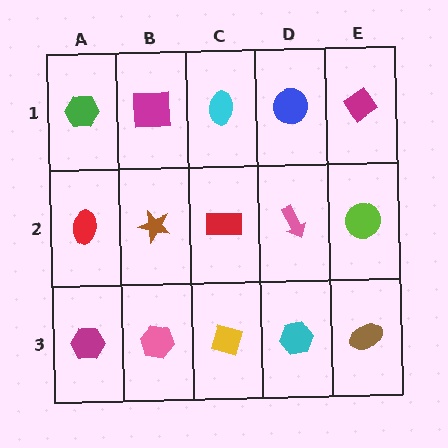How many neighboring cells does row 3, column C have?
3.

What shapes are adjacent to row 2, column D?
A blue circle (row 1, column D), a cyan hexagon (row 3, column D), a red rectangle (row 2, column C), a lime circle (row 2, column E).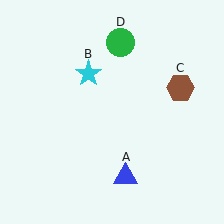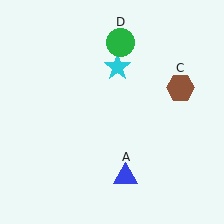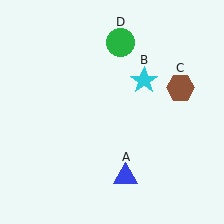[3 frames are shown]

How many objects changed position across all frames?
1 object changed position: cyan star (object B).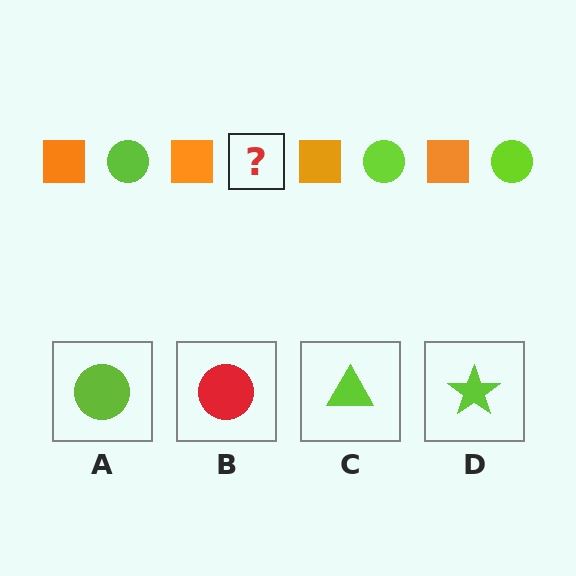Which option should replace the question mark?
Option A.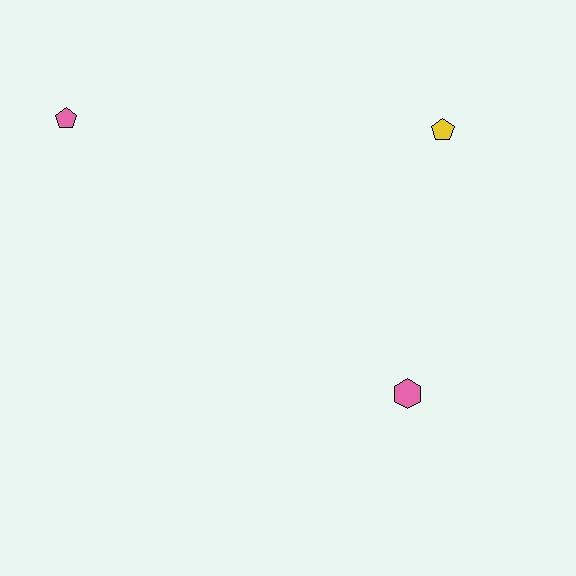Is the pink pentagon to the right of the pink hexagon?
No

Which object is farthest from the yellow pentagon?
The pink pentagon is farthest from the yellow pentagon.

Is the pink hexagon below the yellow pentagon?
Yes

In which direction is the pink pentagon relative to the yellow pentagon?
The pink pentagon is to the left of the yellow pentagon.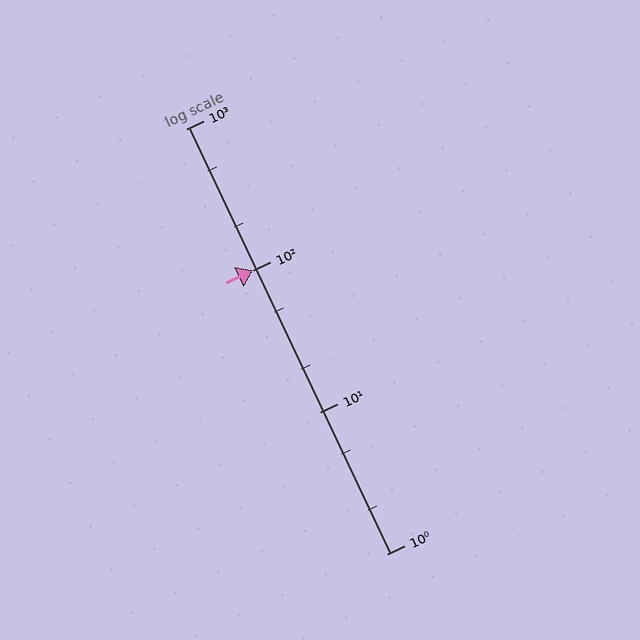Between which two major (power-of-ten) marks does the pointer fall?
The pointer is between 100 and 1000.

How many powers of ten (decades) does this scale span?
The scale spans 3 decades, from 1 to 1000.